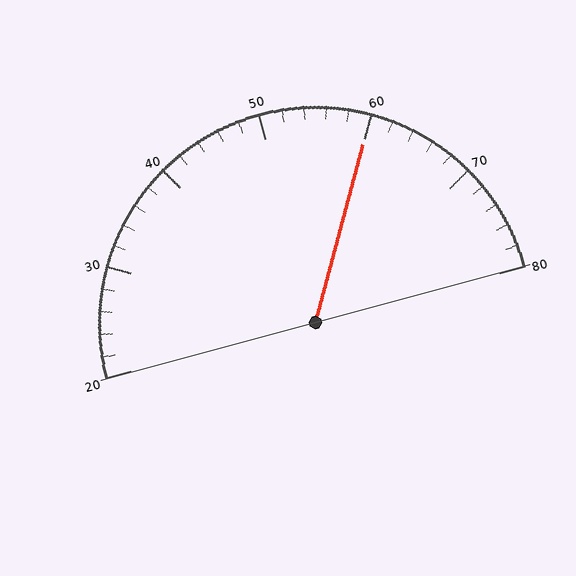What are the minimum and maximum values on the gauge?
The gauge ranges from 20 to 80.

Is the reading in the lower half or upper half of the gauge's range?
The reading is in the upper half of the range (20 to 80).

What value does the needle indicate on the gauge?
The needle indicates approximately 60.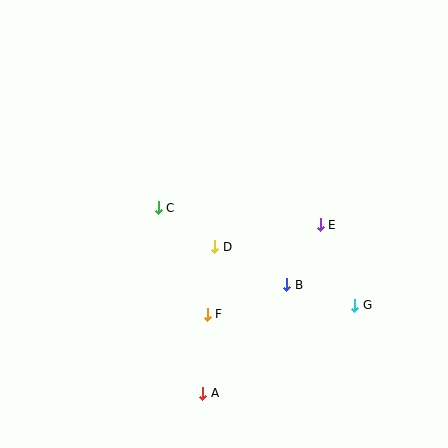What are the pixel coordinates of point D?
Point D is at (215, 247).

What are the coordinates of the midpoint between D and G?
The midpoint between D and G is at (285, 276).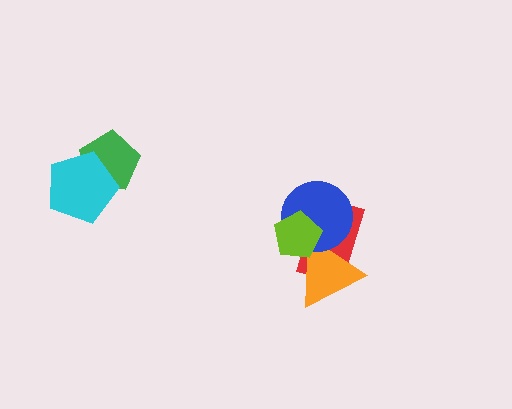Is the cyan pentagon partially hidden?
No, no other shape covers it.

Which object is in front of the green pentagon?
The cyan pentagon is in front of the green pentagon.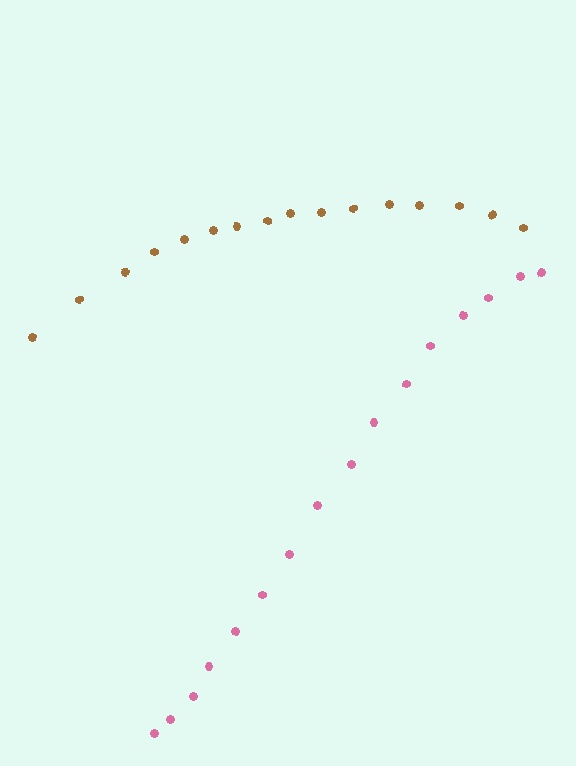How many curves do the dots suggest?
There are 2 distinct paths.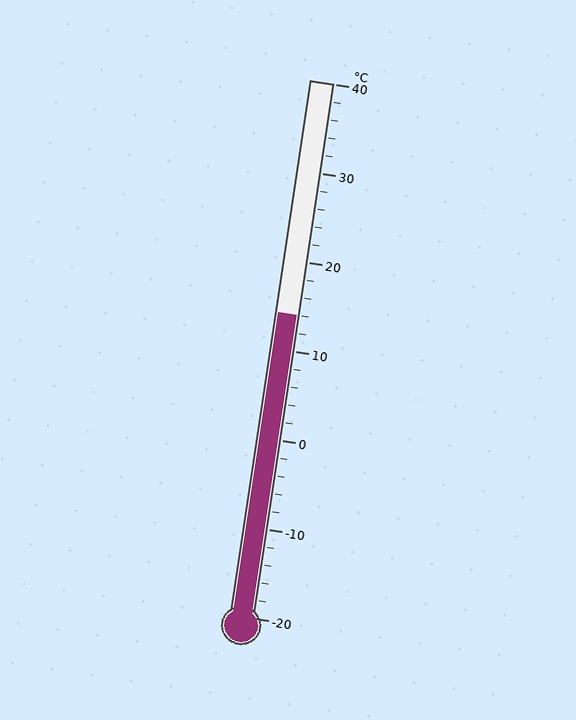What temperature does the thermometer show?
The thermometer shows approximately 14°C.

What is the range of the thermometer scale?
The thermometer scale ranges from -20°C to 40°C.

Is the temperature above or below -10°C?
The temperature is above -10°C.